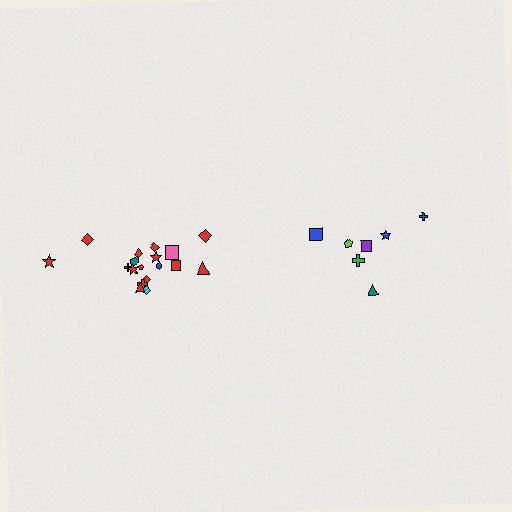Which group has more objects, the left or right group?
The left group.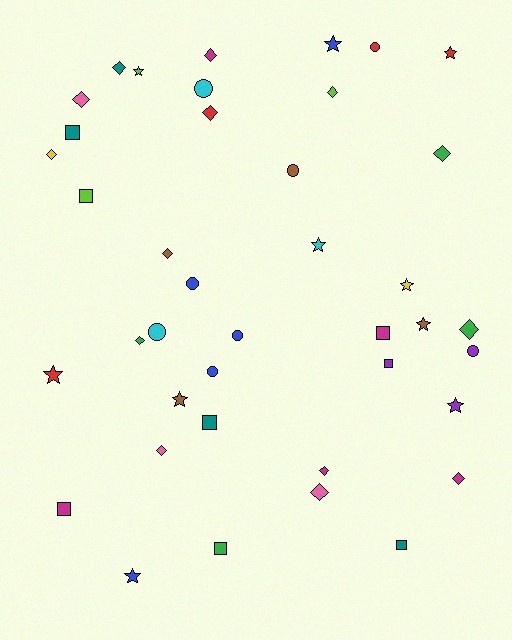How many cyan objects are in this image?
There are 3 cyan objects.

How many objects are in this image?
There are 40 objects.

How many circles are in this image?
There are 8 circles.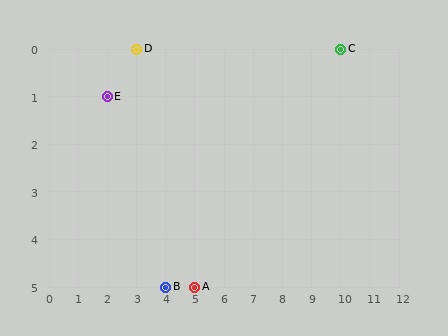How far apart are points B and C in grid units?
Points B and C are 6 columns and 5 rows apart (about 7.8 grid units diagonally).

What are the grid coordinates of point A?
Point A is at grid coordinates (5, 5).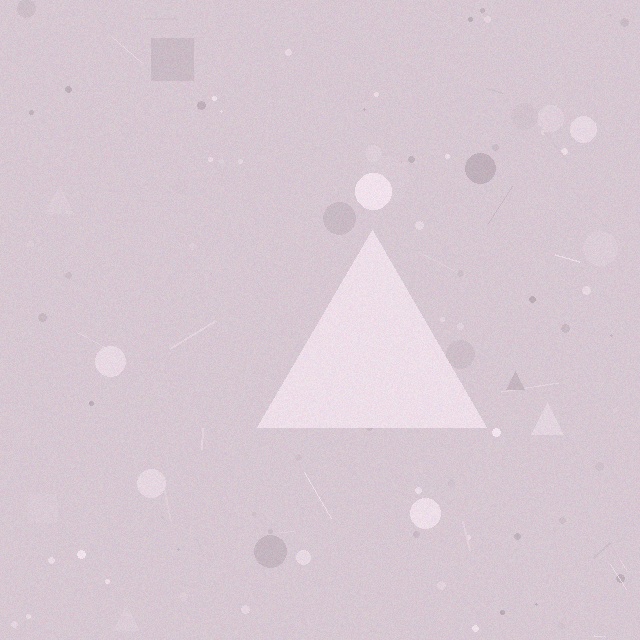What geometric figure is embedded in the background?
A triangle is embedded in the background.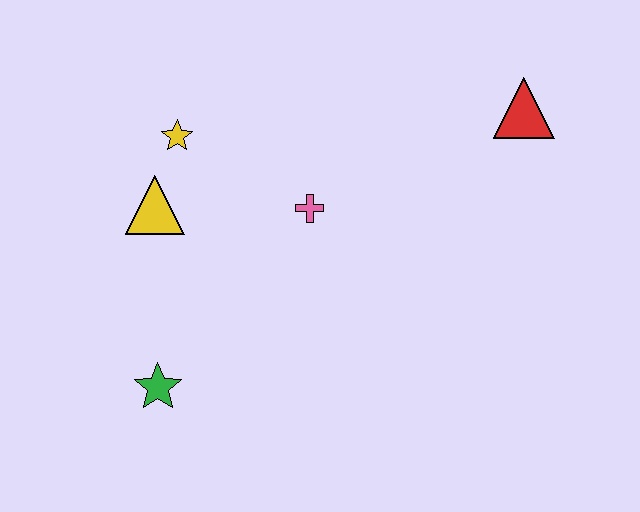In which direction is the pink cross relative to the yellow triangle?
The pink cross is to the right of the yellow triangle.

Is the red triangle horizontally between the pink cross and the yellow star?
No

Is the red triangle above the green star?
Yes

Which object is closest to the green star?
The yellow triangle is closest to the green star.